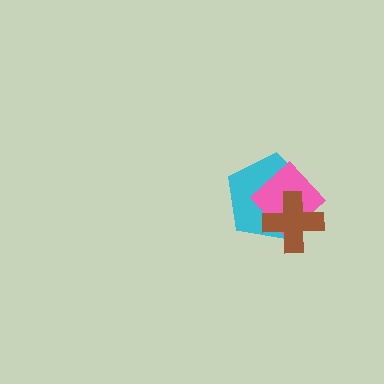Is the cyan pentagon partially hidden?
Yes, it is partially covered by another shape.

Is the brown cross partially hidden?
No, no other shape covers it.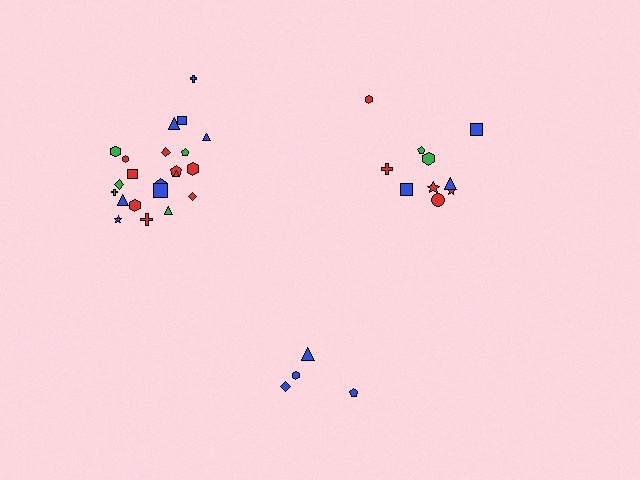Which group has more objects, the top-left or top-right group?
The top-left group.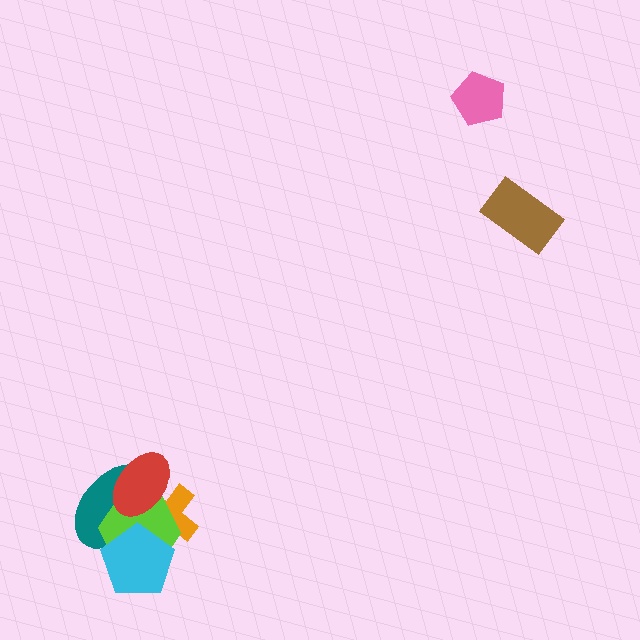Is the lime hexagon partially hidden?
Yes, it is partially covered by another shape.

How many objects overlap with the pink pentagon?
0 objects overlap with the pink pentagon.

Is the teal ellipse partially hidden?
Yes, it is partially covered by another shape.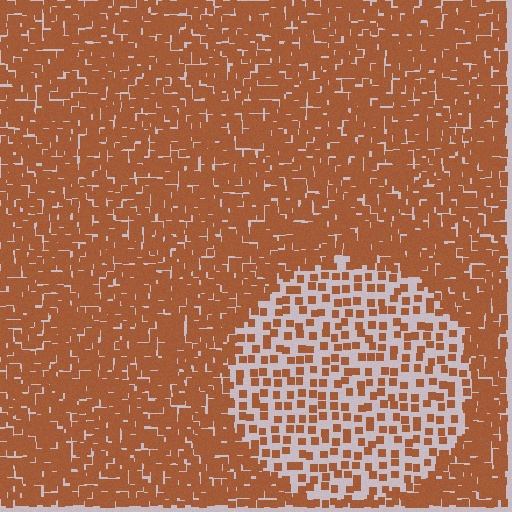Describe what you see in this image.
The image contains small brown elements arranged at two different densities. A circle-shaped region is visible where the elements are less densely packed than the surrounding area.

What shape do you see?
I see a circle.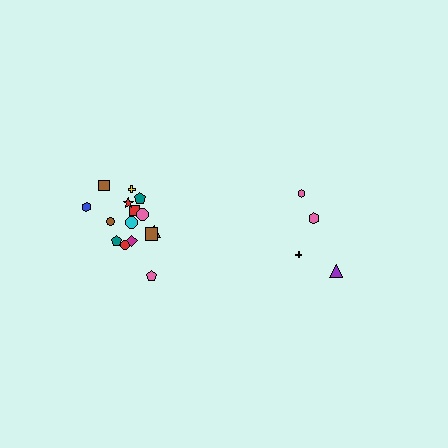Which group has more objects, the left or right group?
The left group.